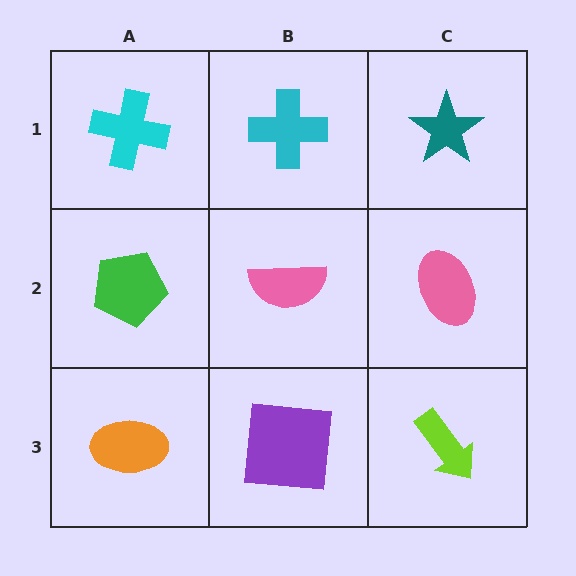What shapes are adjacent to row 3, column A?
A green pentagon (row 2, column A), a purple square (row 3, column B).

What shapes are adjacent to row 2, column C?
A teal star (row 1, column C), a lime arrow (row 3, column C), a pink semicircle (row 2, column B).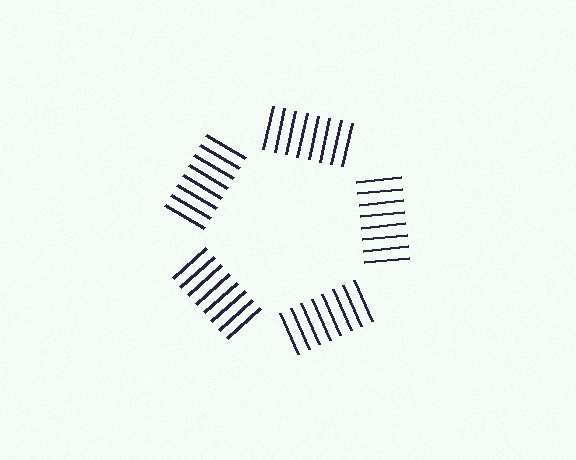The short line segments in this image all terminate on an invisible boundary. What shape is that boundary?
An illusory pentagon — the line segments terminate on its edges but no continuous stroke is drawn.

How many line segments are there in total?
40 — 8 along each of the 5 edges.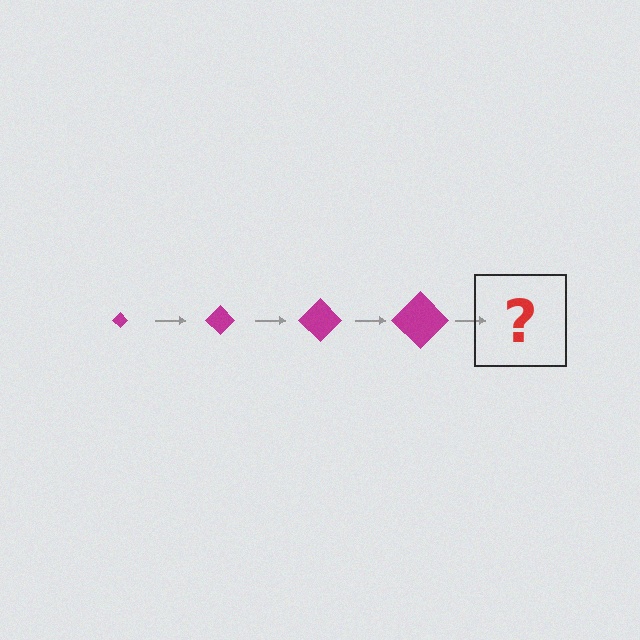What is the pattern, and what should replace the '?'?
The pattern is that the diamond gets progressively larger each step. The '?' should be a magenta diamond, larger than the previous one.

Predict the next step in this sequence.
The next step is a magenta diamond, larger than the previous one.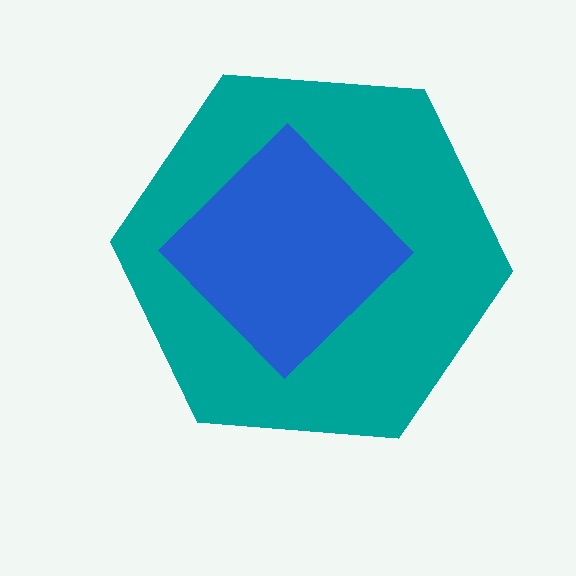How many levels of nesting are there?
2.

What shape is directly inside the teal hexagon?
The blue diamond.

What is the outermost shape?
The teal hexagon.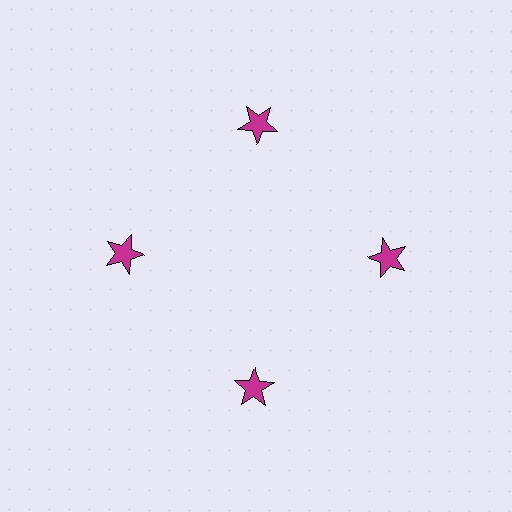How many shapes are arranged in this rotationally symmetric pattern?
There are 4 shapes, arranged in 4 groups of 1.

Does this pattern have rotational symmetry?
Yes, this pattern has 4-fold rotational symmetry. It looks the same after rotating 90 degrees around the center.